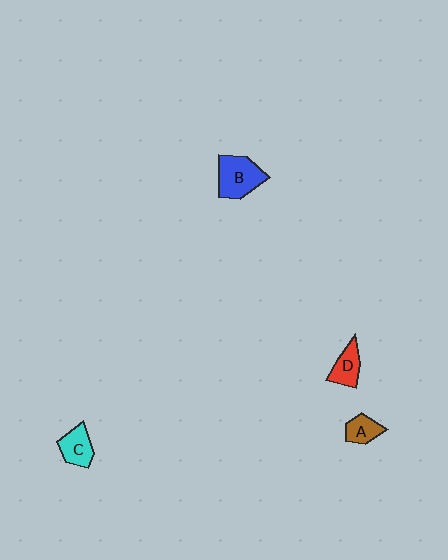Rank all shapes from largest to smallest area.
From largest to smallest: B (blue), C (cyan), D (red), A (brown).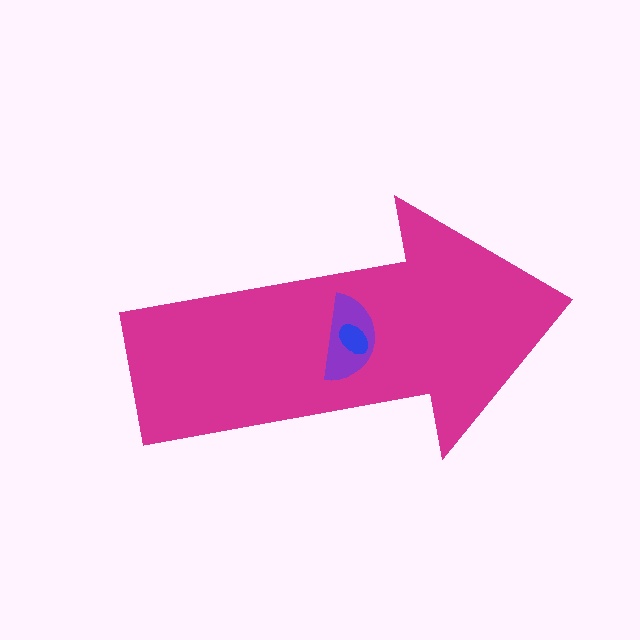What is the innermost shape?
The blue ellipse.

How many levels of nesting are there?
3.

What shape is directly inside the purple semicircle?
The blue ellipse.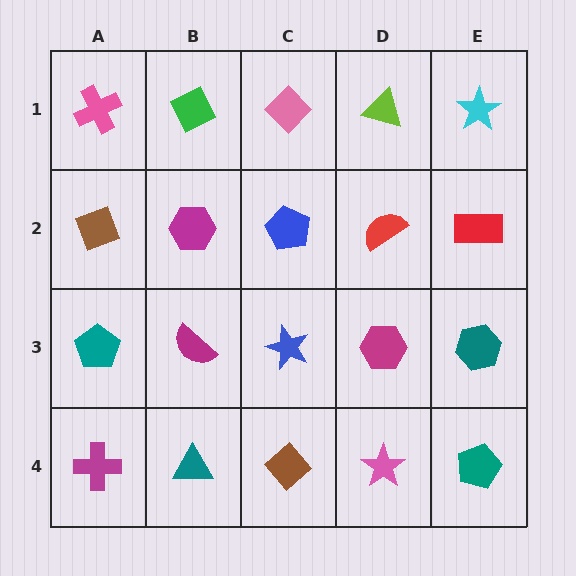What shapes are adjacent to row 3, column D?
A red semicircle (row 2, column D), a pink star (row 4, column D), a blue star (row 3, column C), a teal hexagon (row 3, column E).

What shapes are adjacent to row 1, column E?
A red rectangle (row 2, column E), a lime triangle (row 1, column D).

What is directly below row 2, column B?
A magenta semicircle.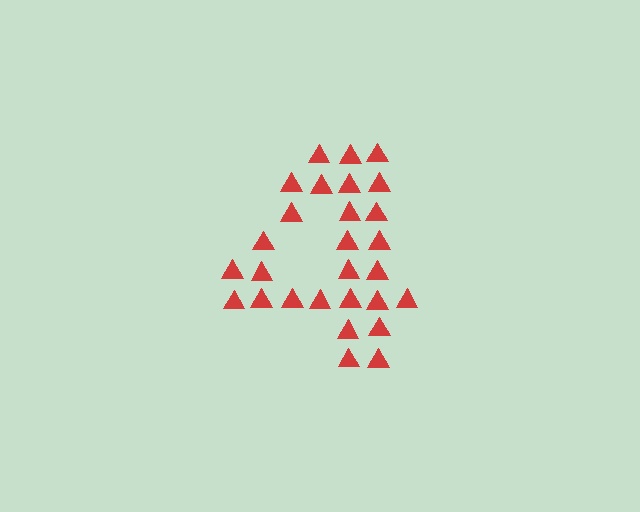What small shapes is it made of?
It is made of small triangles.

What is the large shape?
The large shape is the digit 4.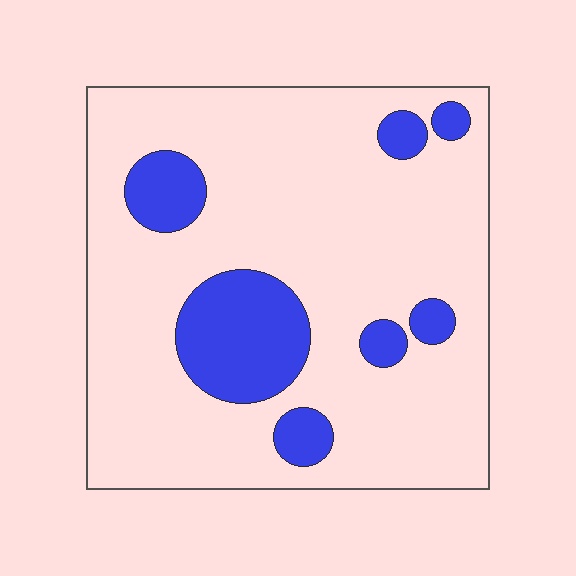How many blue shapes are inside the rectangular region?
7.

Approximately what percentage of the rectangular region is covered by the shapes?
Approximately 20%.